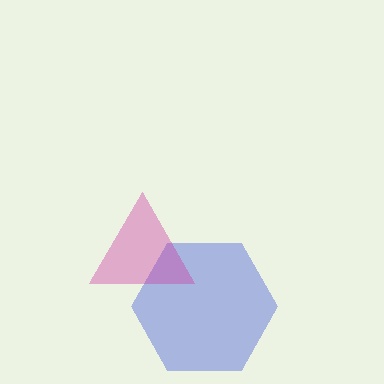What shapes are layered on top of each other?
The layered shapes are: a blue hexagon, a magenta triangle.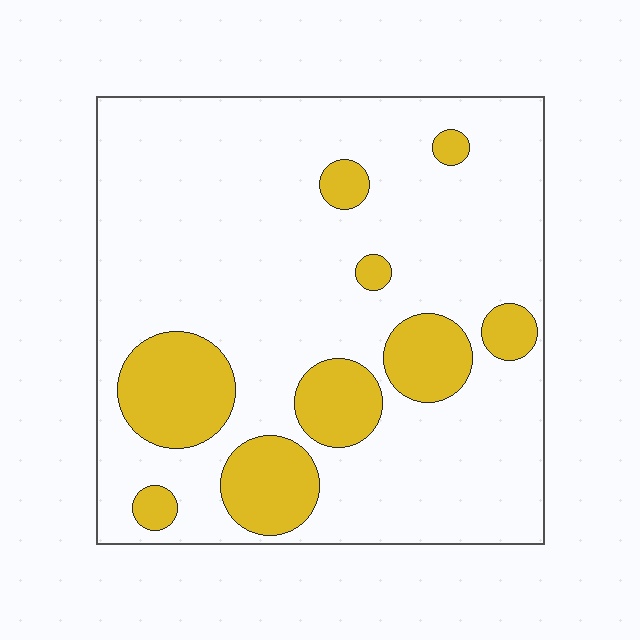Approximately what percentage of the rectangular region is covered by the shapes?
Approximately 20%.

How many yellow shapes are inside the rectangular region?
9.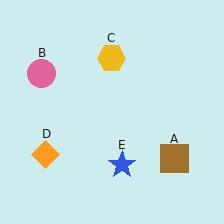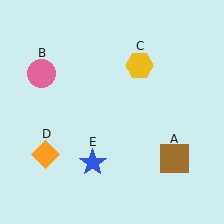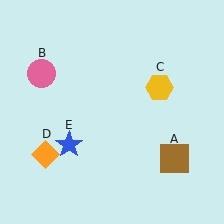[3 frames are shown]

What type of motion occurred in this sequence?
The yellow hexagon (object C), blue star (object E) rotated clockwise around the center of the scene.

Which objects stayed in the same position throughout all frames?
Brown square (object A) and pink circle (object B) and orange diamond (object D) remained stationary.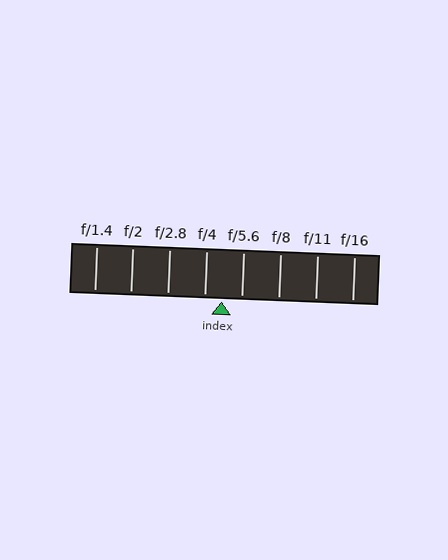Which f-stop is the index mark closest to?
The index mark is closest to f/4.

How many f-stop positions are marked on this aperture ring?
There are 8 f-stop positions marked.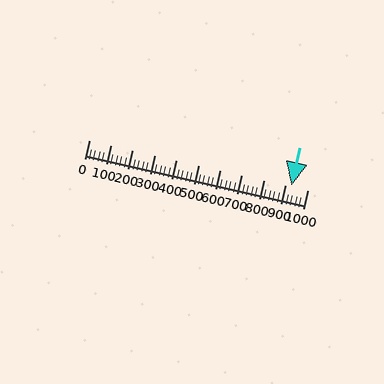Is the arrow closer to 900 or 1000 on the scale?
The arrow is closer to 900.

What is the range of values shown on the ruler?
The ruler shows values from 0 to 1000.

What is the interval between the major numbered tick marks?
The major tick marks are spaced 100 units apart.